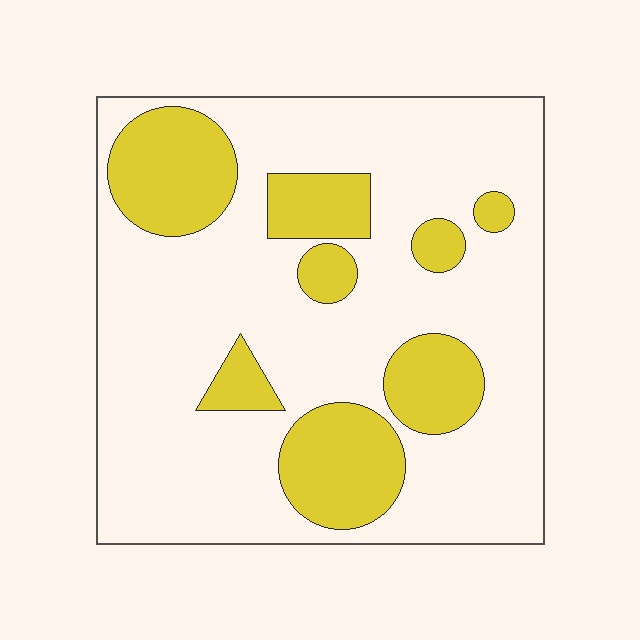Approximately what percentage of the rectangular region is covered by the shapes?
Approximately 25%.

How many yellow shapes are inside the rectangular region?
8.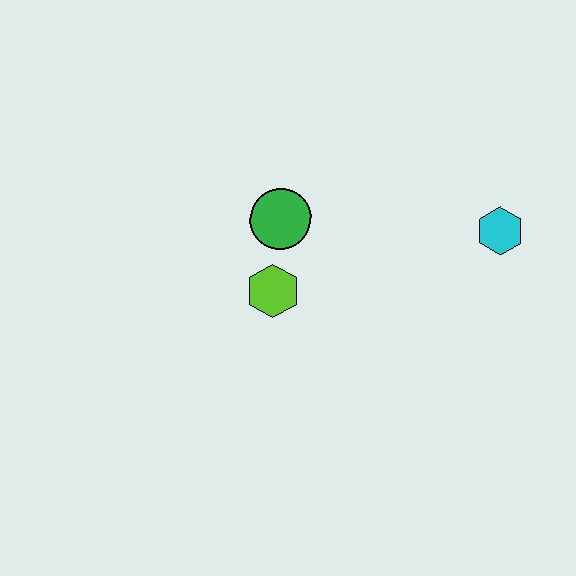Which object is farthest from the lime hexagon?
The cyan hexagon is farthest from the lime hexagon.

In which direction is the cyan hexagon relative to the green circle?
The cyan hexagon is to the right of the green circle.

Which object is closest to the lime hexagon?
The green circle is closest to the lime hexagon.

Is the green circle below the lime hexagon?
No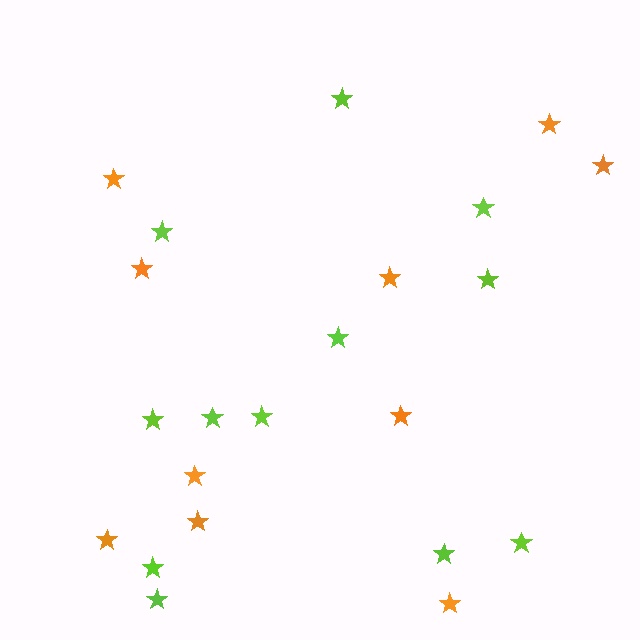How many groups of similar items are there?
There are 2 groups: one group of lime stars (12) and one group of orange stars (10).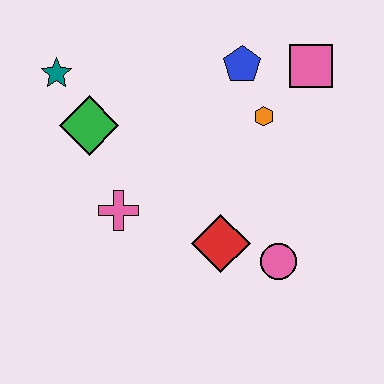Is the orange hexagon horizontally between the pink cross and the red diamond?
No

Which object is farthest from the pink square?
The teal star is farthest from the pink square.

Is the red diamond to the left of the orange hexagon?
Yes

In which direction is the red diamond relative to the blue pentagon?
The red diamond is below the blue pentagon.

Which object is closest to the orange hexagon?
The blue pentagon is closest to the orange hexagon.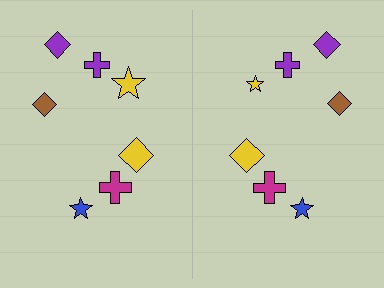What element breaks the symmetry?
The yellow star on the right side has a different size than its mirror counterpart.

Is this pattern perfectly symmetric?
No, the pattern is not perfectly symmetric. The yellow star on the right side has a different size than its mirror counterpart.